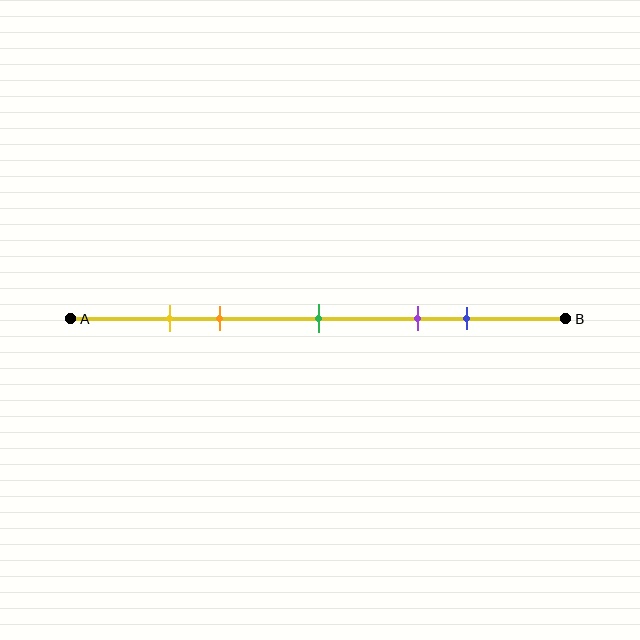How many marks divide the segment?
There are 5 marks dividing the segment.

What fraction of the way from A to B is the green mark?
The green mark is approximately 50% (0.5) of the way from A to B.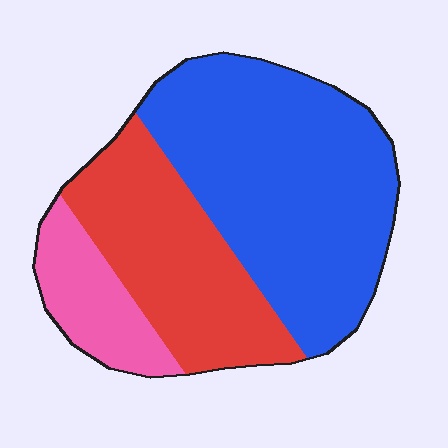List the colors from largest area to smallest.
From largest to smallest: blue, red, pink.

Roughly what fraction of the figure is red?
Red takes up about one third (1/3) of the figure.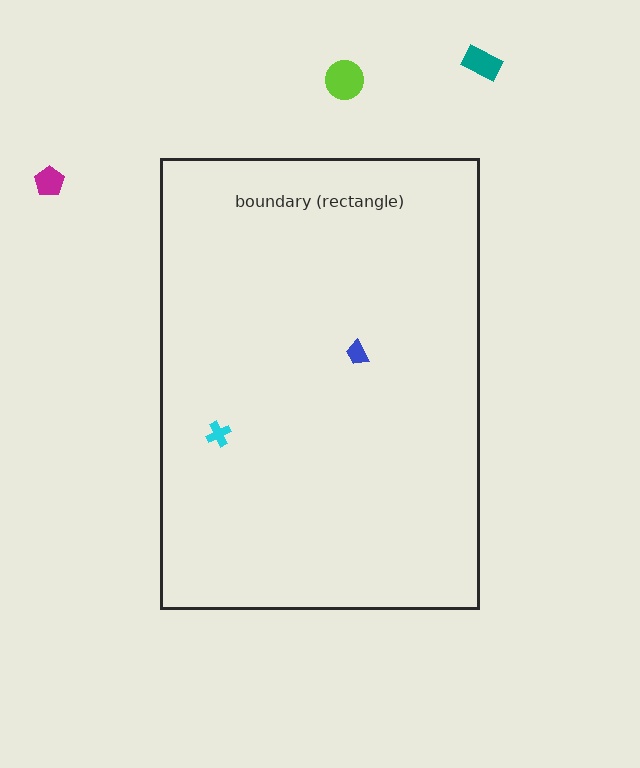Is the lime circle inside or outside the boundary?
Outside.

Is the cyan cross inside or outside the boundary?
Inside.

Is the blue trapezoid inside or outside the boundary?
Inside.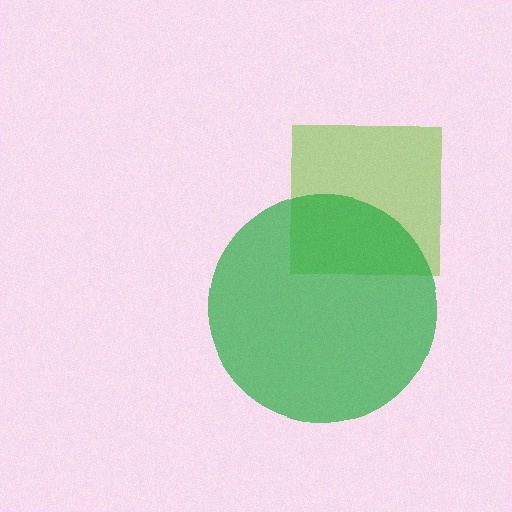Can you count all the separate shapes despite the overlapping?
Yes, there are 2 separate shapes.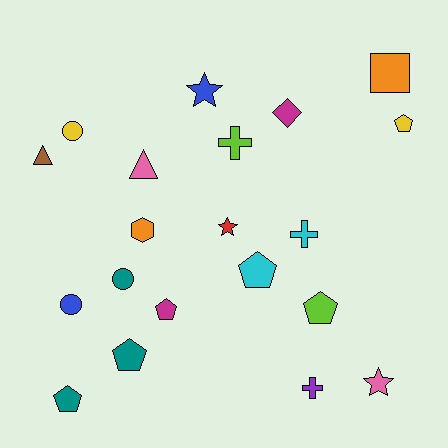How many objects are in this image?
There are 20 objects.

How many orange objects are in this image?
There are 2 orange objects.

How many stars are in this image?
There are 3 stars.